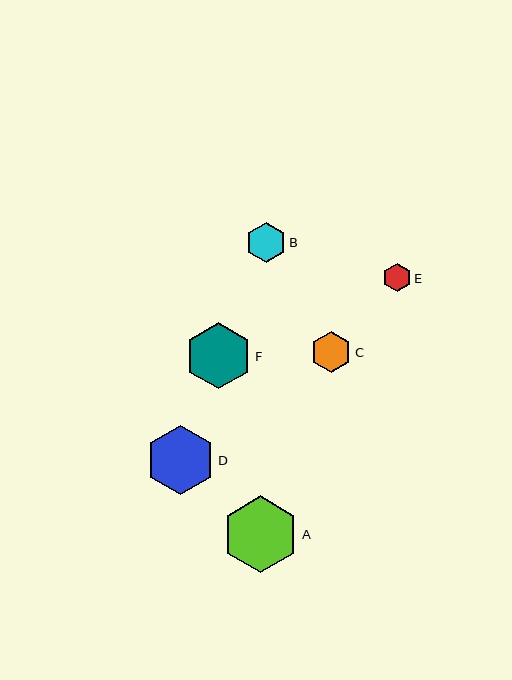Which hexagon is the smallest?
Hexagon E is the smallest with a size of approximately 29 pixels.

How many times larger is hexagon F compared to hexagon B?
Hexagon F is approximately 1.7 times the size of hexagon B.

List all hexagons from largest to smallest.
From largest to smallest: A, D, F, C, B, E.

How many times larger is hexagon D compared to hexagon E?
Hexagon D is approximately 2.4 times the size of hexagon E.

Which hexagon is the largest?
Hexagon A is the largest with a size of approximately 77 pixels.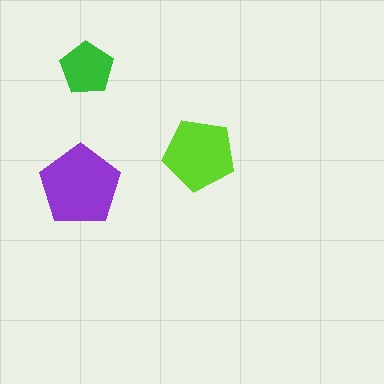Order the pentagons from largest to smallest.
the purple one, the lime one, the green one.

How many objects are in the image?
There are 3 objects in the image.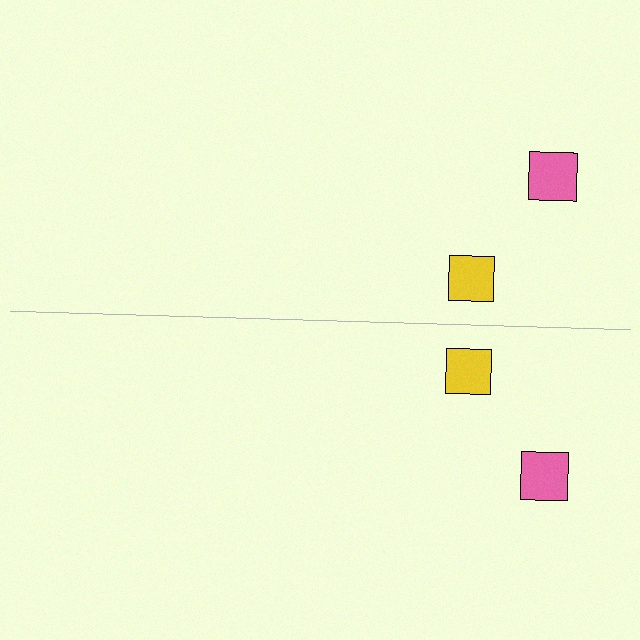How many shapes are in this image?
There are 4 shapes in this image.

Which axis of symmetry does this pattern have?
The pattern has a horizontal axis of symmetry running through the center of the image.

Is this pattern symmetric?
Yes, this pattern has bilateral (reflection) symmetry.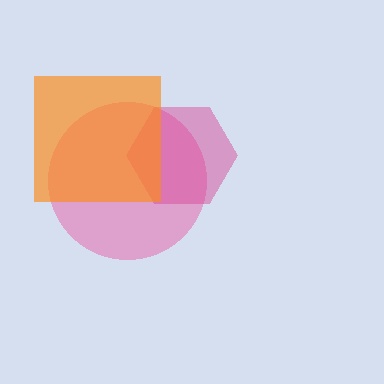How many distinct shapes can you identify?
There are 3 distinct shapes: a pink circle, a magenta hexagon, an orange square.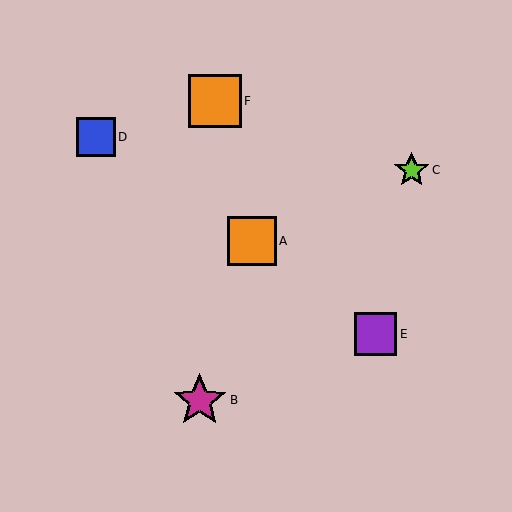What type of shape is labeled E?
Shape E is a purple square.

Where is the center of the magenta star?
The center of the magenta star is at (200, 400).